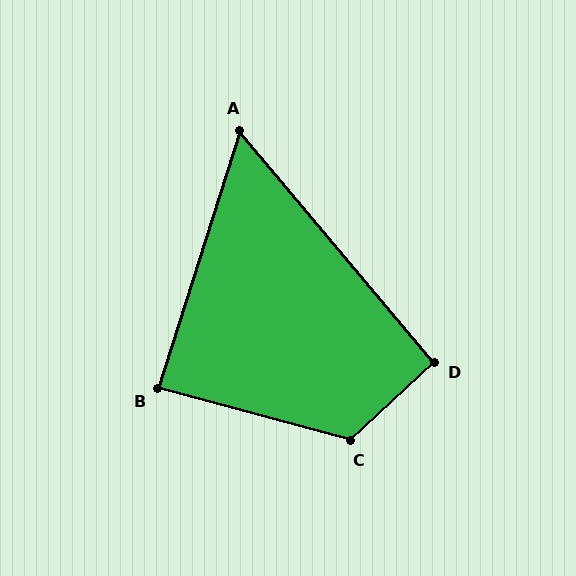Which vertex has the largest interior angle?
C, at approximately 122 degrees.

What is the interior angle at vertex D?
Approximately 93 degrees (approximately right).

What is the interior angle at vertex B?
Approximately 87 degrees (approximately right).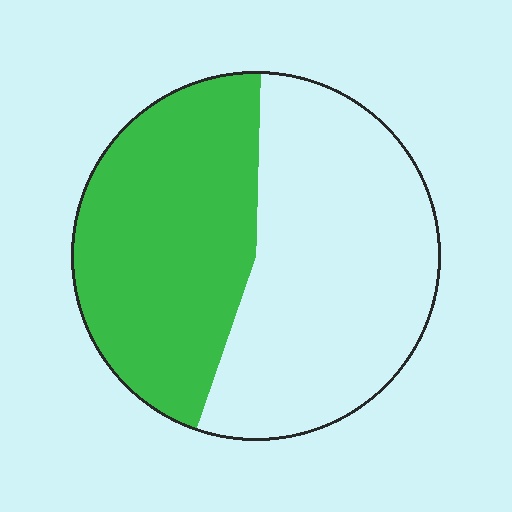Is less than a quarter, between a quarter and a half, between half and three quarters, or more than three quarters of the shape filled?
Between a quarter and a half.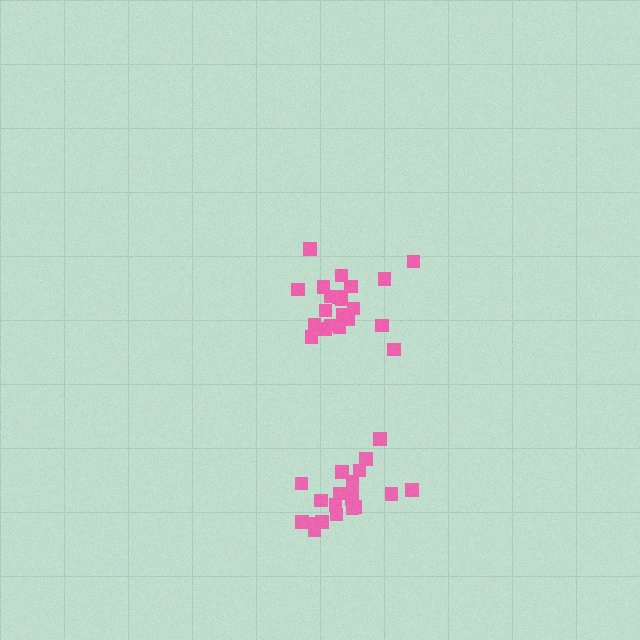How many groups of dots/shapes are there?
There are 2 groups.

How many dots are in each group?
Group 1: 20 dots, Group 2: 21 dots (41 total).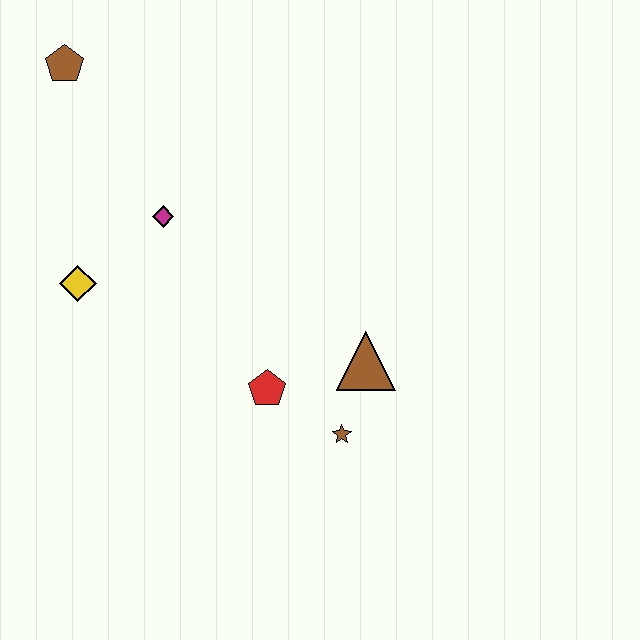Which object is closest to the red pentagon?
The brown star is closest to the red pentagon.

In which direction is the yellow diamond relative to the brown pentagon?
The yellow diamond is below the brown pentagon.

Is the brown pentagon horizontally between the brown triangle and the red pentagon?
No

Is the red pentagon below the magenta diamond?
Yes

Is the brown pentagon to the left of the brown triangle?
Yes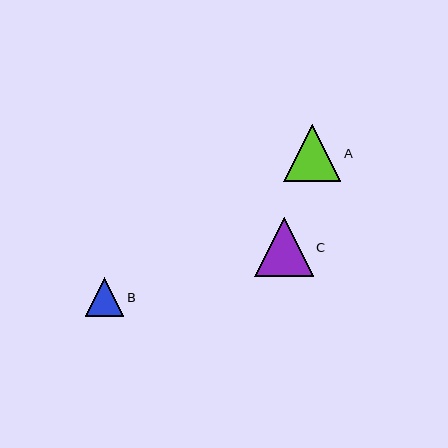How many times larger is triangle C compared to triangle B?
Triangle C is approximately 1.5 times the size of triangle B.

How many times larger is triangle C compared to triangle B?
Triangle C is approximately 1.5 times the size of triangle B.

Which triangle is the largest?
Triangle C is the largest with a size of approximately 59 pixels.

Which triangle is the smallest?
Triangle B is the smallest with a size of approximately 39 pixels.